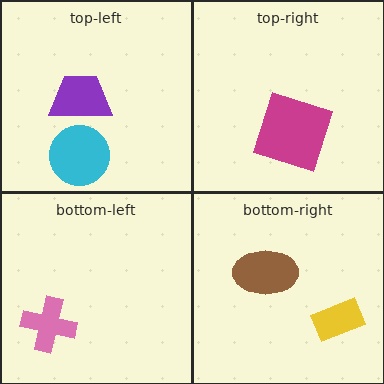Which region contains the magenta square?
The top-right region.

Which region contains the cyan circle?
The top-left region.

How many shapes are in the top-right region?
1.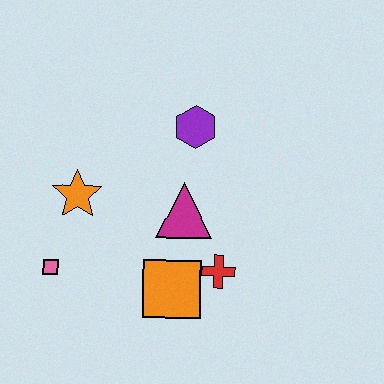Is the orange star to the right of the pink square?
Yes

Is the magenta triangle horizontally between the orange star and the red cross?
Yes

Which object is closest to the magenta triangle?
The red cross is closest to the magenta triangle.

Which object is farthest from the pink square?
The purple hexagon is farthest from the pink square.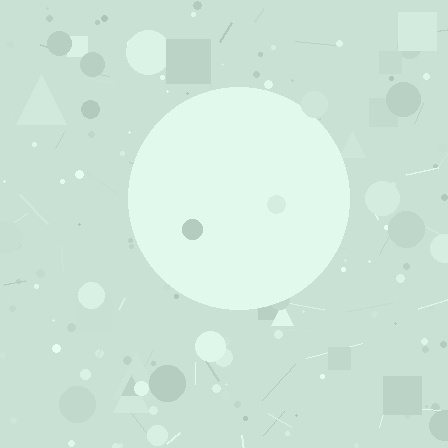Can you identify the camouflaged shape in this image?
The camouflaged shape is a circle.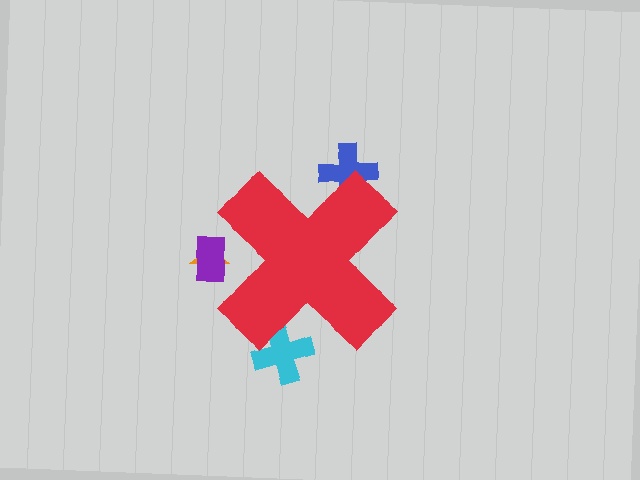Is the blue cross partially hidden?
Yes, the blue cross is partially hidden behind the red cross.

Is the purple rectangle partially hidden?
Yes, the purple rectangle is partially hidden behind the red cross.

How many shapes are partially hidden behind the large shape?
4 shapes are partially hidden.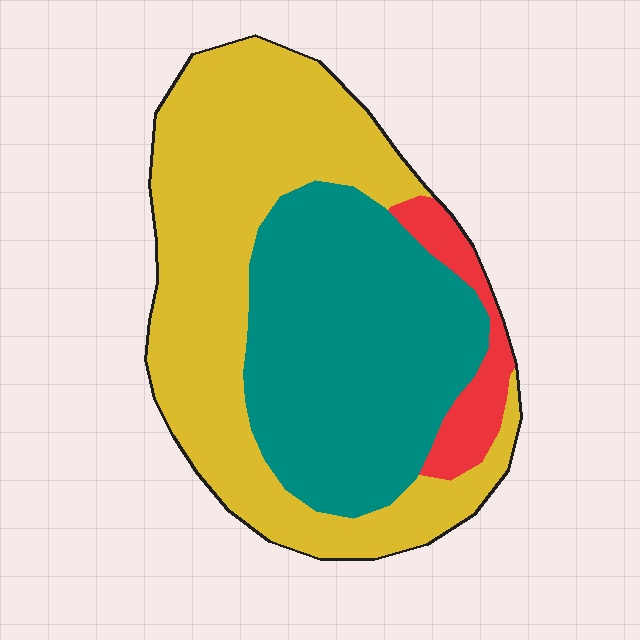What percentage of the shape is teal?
Teal covers around 40% of the shape.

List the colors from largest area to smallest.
From largest to smallest: yellow, teal, red.